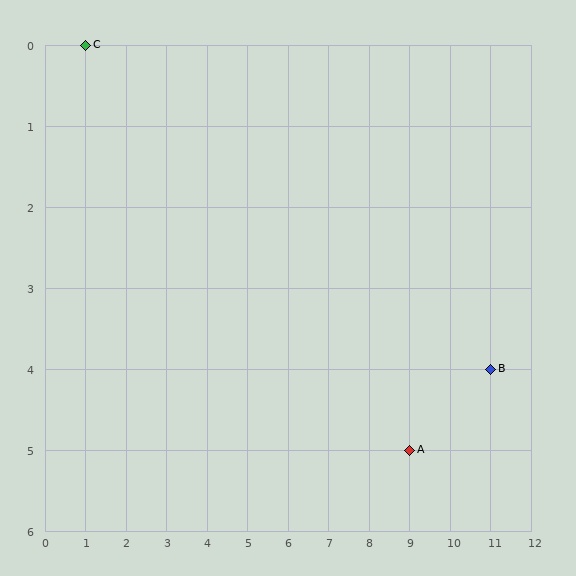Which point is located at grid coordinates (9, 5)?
Point A is at (9, 5).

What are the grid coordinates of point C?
Point C is at grid coordinates (1, 0).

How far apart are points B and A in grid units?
Points B and A are 2 columns and 1 row apart (about 2.2 grid units diagonally).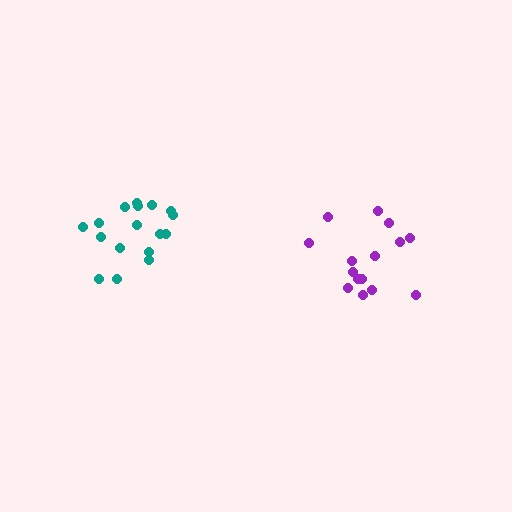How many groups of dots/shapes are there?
There are 2 groups.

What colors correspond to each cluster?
The clusters are colored: teal, purple.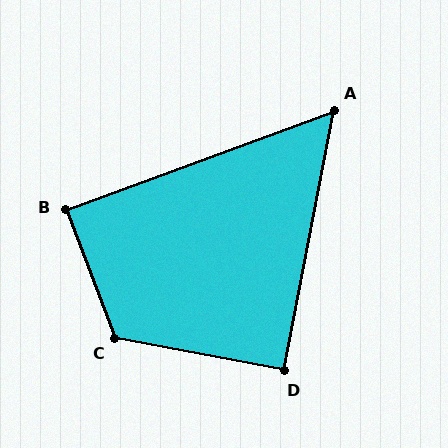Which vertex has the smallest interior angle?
A, at approximately 59 degrees.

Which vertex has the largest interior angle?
C, at approximately 121 degrees.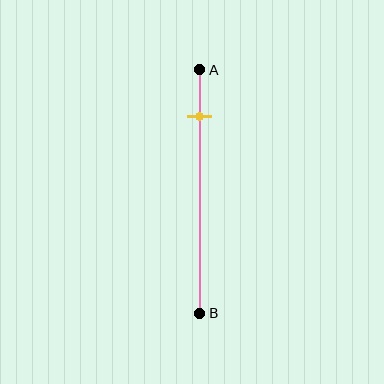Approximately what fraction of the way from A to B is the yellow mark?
The yellow mark is approximately 20% of the way from A to B.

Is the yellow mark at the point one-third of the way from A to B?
No, the mark is at about 20% from A, not at the 33% one-third point.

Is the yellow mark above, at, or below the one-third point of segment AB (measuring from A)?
The yellow mark is above the one-third point of segment AB.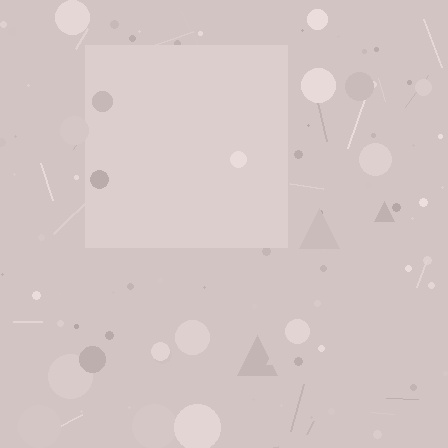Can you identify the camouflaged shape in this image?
The camouflaged shape is a square.